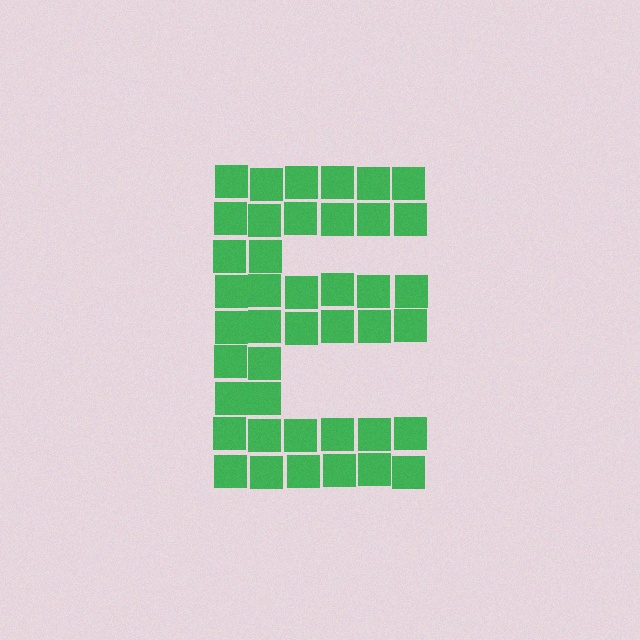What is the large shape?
The large shape is the letter E.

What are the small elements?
The small elements are squares.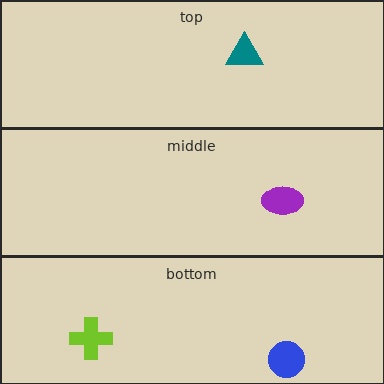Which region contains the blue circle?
The bottom region.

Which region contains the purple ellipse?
The middle region.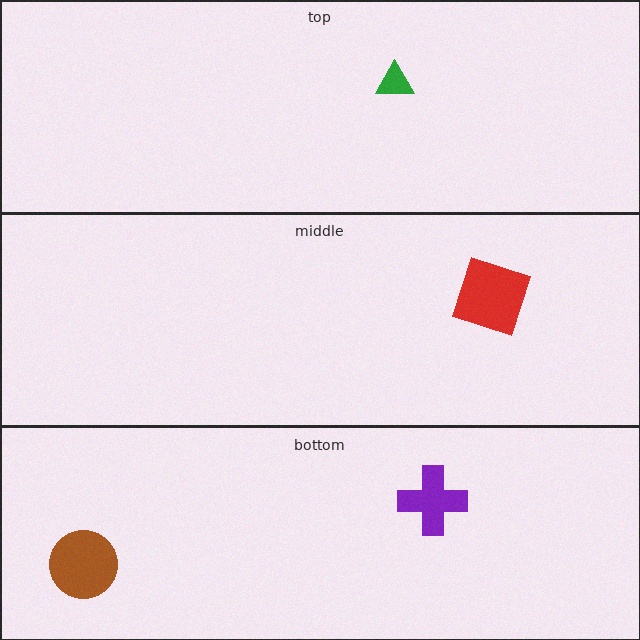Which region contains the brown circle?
The bottom region.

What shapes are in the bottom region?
The brown circle, the purple cross.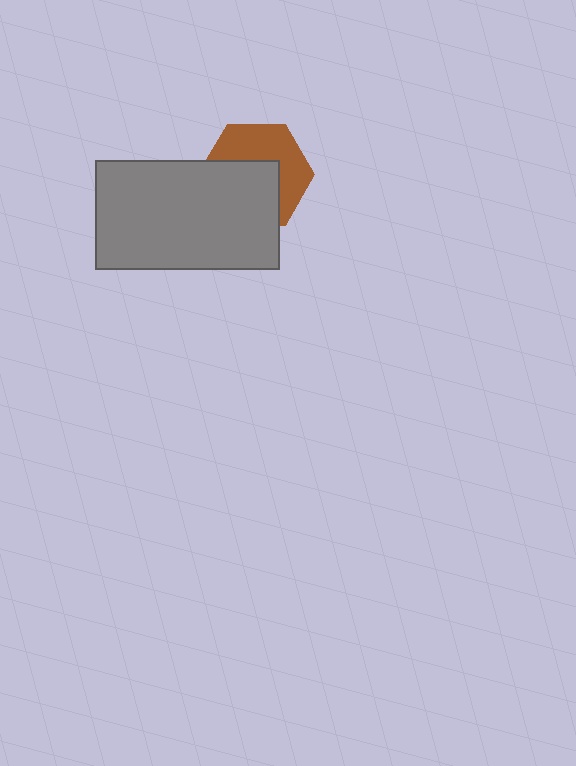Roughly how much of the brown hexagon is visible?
About half of it is visible (roughly 49%).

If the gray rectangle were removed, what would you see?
You would see the complete brown hexagon.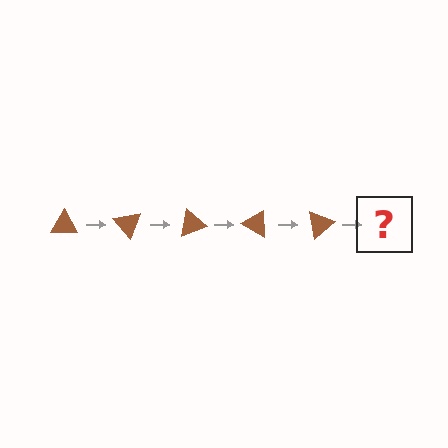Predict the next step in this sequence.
The next step is a brown triangle rotated 250 degrees.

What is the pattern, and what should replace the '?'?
The pattern is that the triangle rotates 50 degrees each step. The '?' should be a brown triangle rotated 250 degrees.